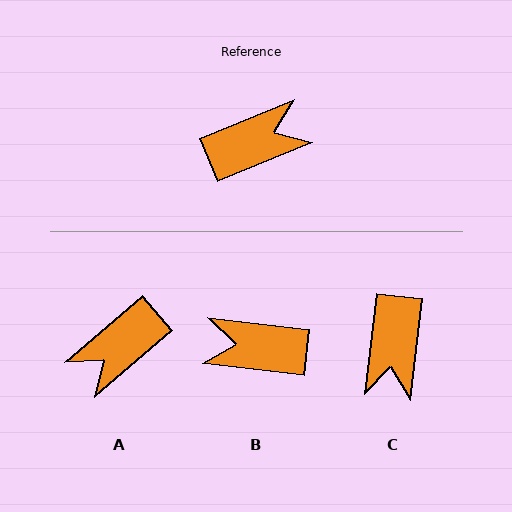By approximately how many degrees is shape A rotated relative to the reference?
Approximately 162 degrees clockwise.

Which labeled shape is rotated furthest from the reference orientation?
A, about 162 degrees away.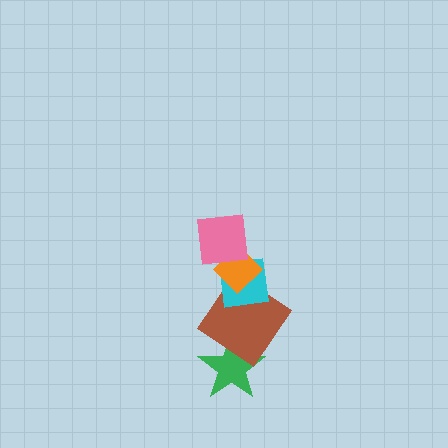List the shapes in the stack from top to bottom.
From top to bottom: the pink square, the orange diamond, the cyan square, the brown diamond, the green star.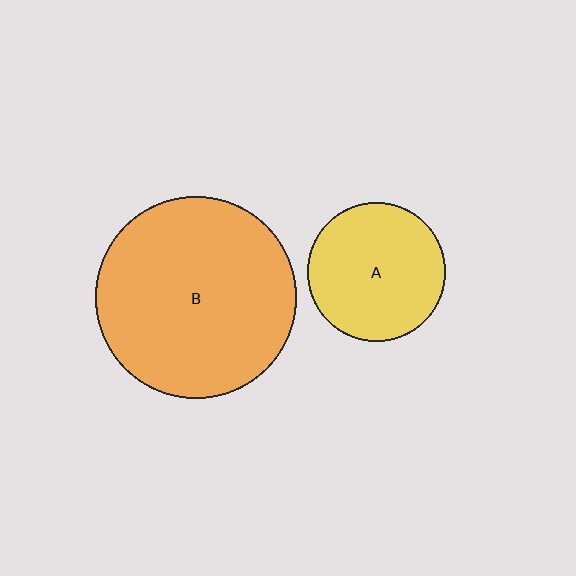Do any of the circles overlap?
No, none of the circles overlap.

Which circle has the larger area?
Circle B (orange).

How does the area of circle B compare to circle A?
Approximately 2.1 times.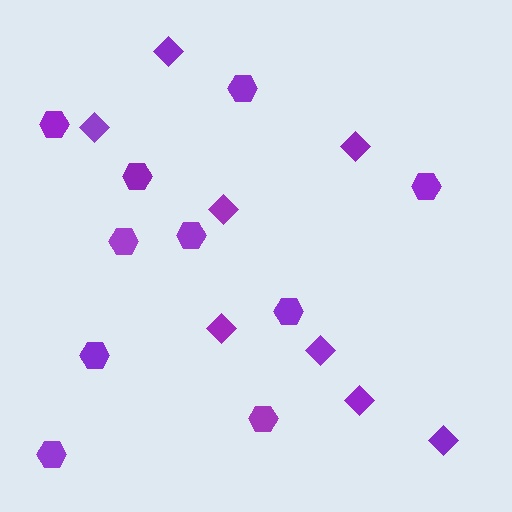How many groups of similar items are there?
There are 2 groups: one group of diamonds (8) and one group of hexagons (10).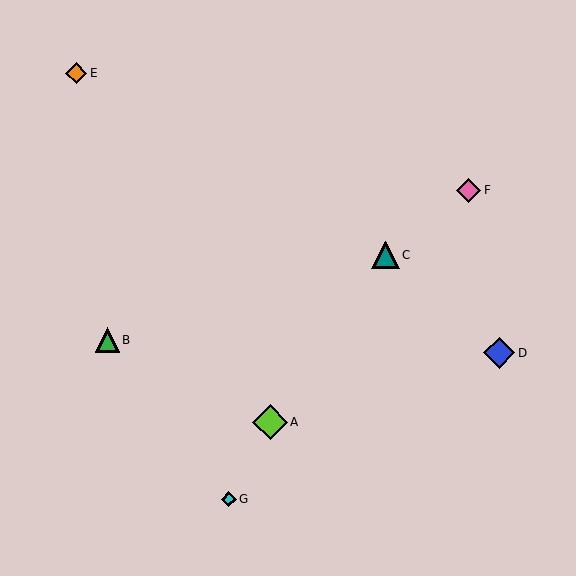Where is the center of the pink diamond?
The center of the pink diamond is at (469, 190).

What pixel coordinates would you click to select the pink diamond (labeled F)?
Click at (469, 190) to select the pink diamond F.